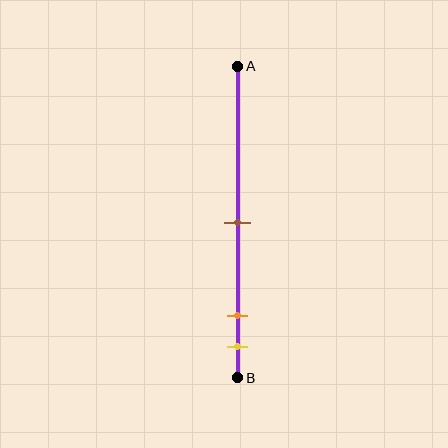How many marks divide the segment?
There are 3 marks dividing the segment.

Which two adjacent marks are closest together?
The orange and yellow marks are the closest adjacent pair.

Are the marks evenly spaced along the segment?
No, the marks are not evenly spaced.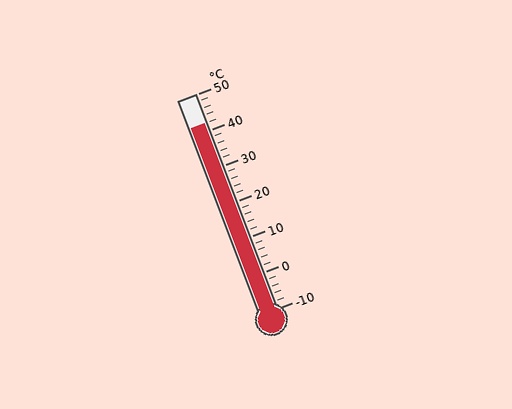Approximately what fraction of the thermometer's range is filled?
The thermometer is filled to approximately 85% of its range.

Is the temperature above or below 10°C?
The temperature is above 10°C.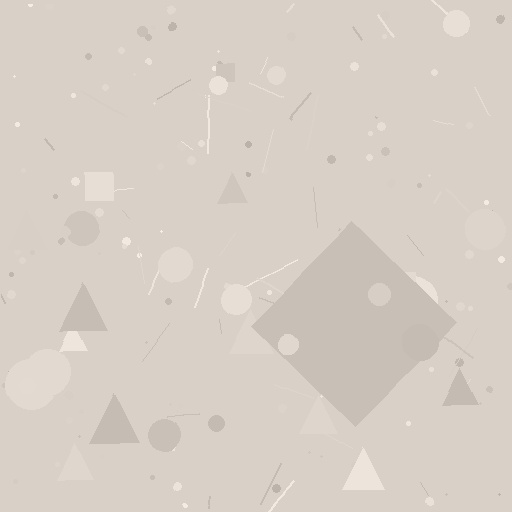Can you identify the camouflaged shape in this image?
The camouflaged shape is a diamond.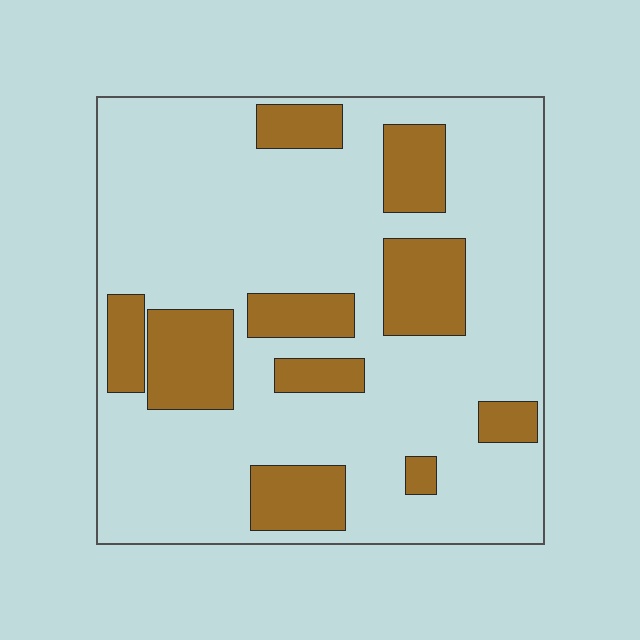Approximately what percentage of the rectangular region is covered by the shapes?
Approximately 25%.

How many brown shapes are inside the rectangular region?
10.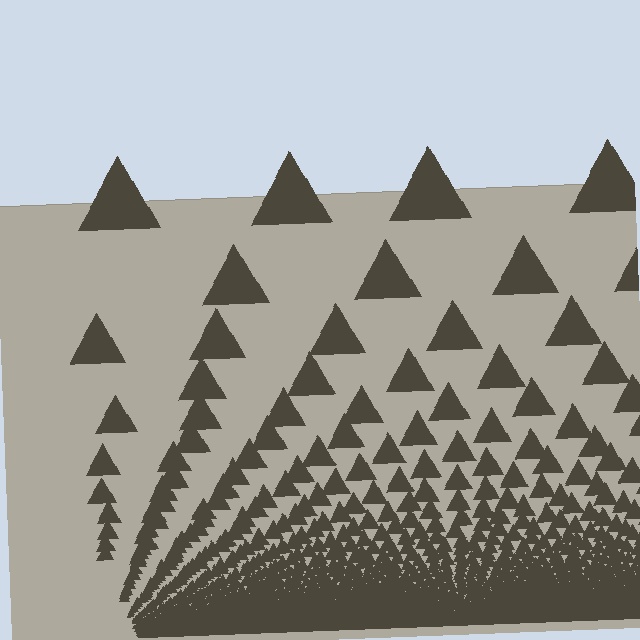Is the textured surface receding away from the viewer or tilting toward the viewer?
The surface appears to tilt toward the viewer. Texture elements get larger and sparser toward the top.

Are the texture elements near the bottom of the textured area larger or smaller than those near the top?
Smaller. The gradient is inverted — elements near the bottom are smaller and denser.